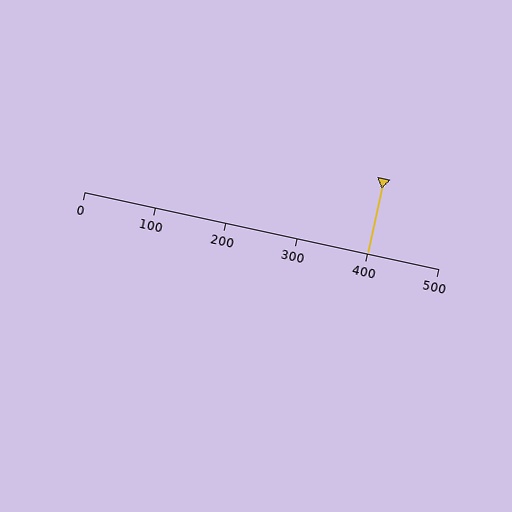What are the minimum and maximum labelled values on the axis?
The axis runs from 0 to 500.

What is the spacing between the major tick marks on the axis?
The major ticks are spaced 100 apart.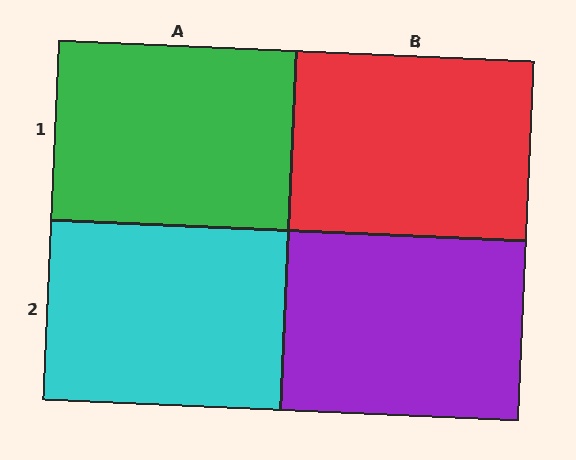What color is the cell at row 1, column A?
Green.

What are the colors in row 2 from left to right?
Cyan, purple.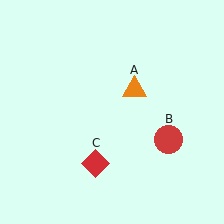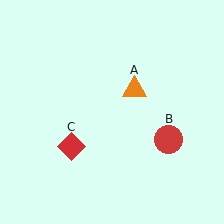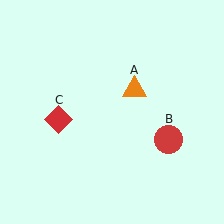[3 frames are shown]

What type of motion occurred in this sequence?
The red diamond (object C) rotated clockwise around the center of the scene.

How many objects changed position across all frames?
1 object changed position: red diamond (object C).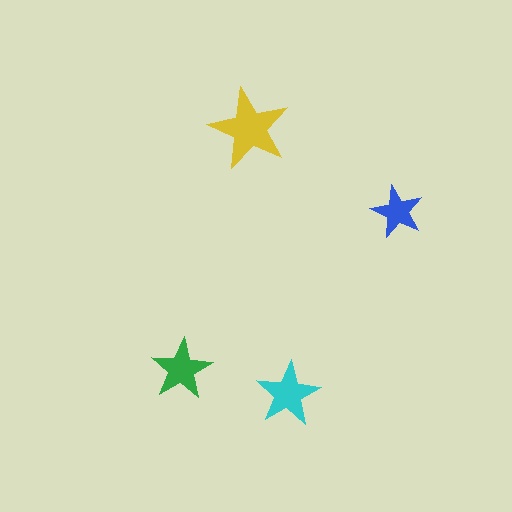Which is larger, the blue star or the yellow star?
The yellow one.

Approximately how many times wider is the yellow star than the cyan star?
About 1.5 times wider.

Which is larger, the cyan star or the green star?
The cyan one.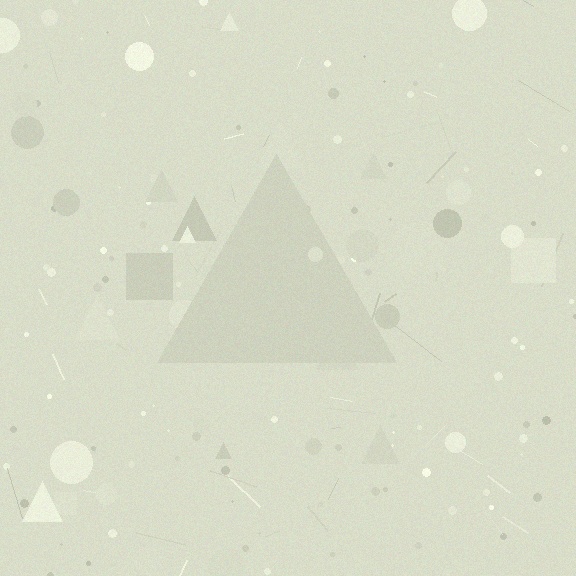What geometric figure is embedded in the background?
A triangle is embedded in the background.